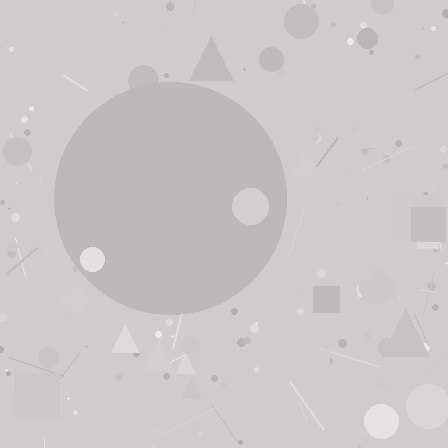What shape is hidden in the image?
A circle is hidden in the image.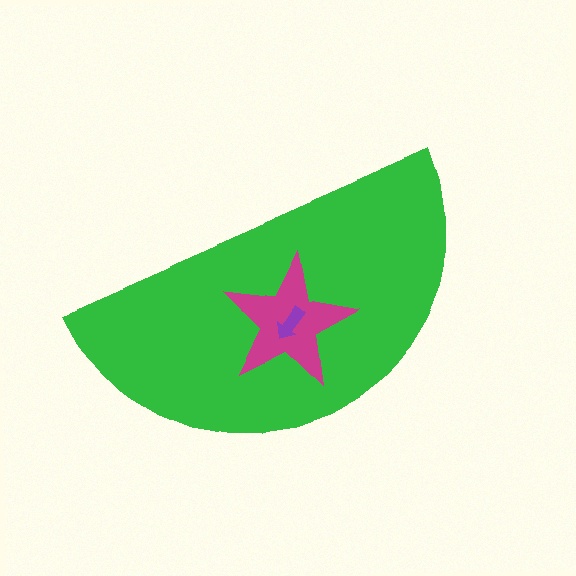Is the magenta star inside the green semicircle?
Yes.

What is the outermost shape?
The green semicircle.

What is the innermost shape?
The purple arrow.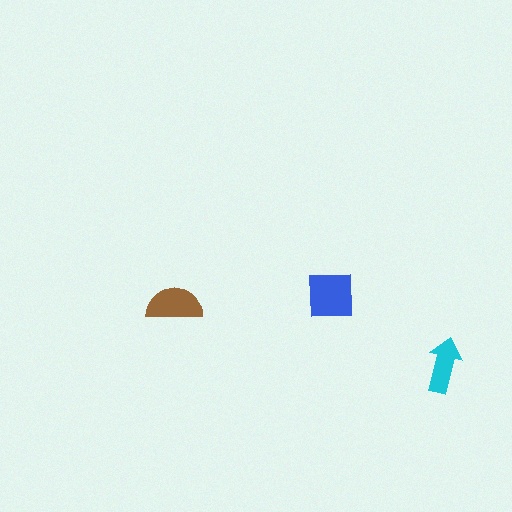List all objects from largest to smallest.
The blue square, the brown semicircle, the cyan arrow.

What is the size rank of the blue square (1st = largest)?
1st.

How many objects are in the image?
There are 3 objects in the image.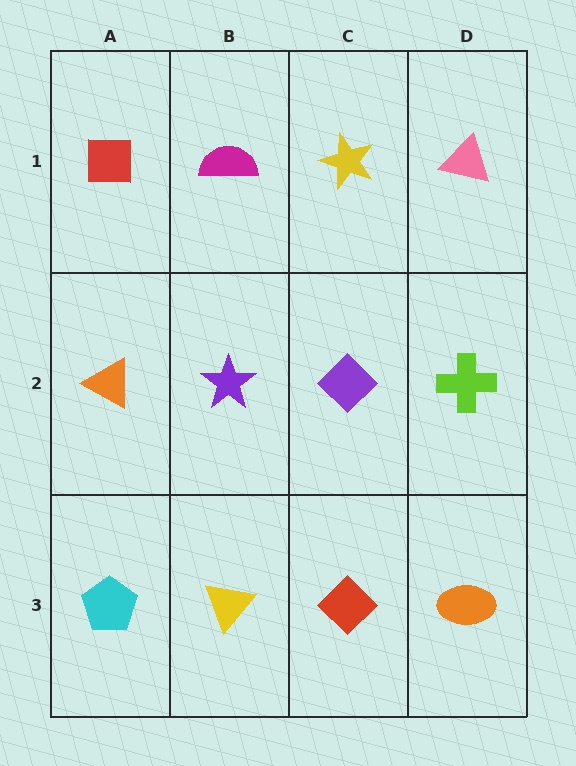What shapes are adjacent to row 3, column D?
A lime cross (row 2, column D), a red diamond (row 3, column C).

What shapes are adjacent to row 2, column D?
A pink triangle (row 1, column D), an orange ellipse (row 3, column D), a purple diamond (row 2, column C).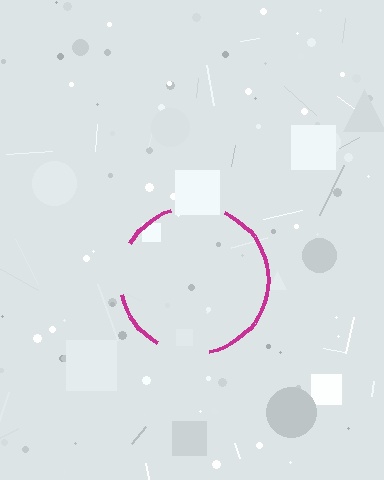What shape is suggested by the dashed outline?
The dashed outline suggests a circle.